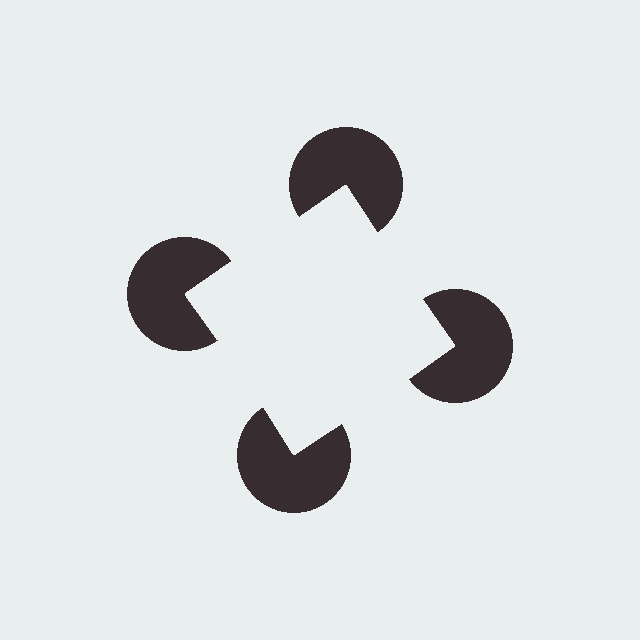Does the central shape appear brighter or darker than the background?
It typically appears slightly brighter than the background, even though no actual brightness change is drawn.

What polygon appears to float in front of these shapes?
An illusory square — its edges are inferred from the aligned wedge cuts in the pac-man discs, not physically drawn.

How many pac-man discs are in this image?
There are 4 — one at each vertex of the illusory square.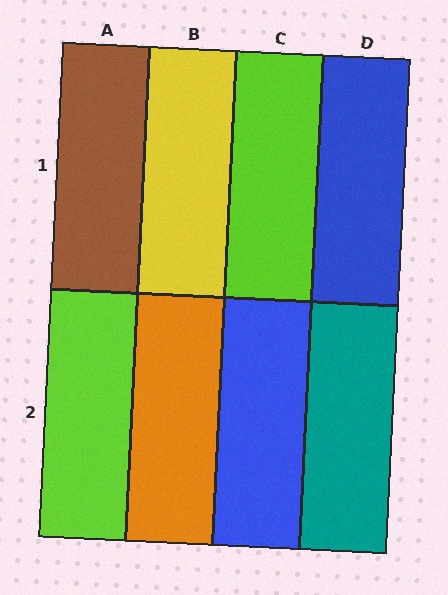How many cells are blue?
2 cells are blue.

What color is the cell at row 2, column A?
Lime.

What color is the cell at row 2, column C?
Blue.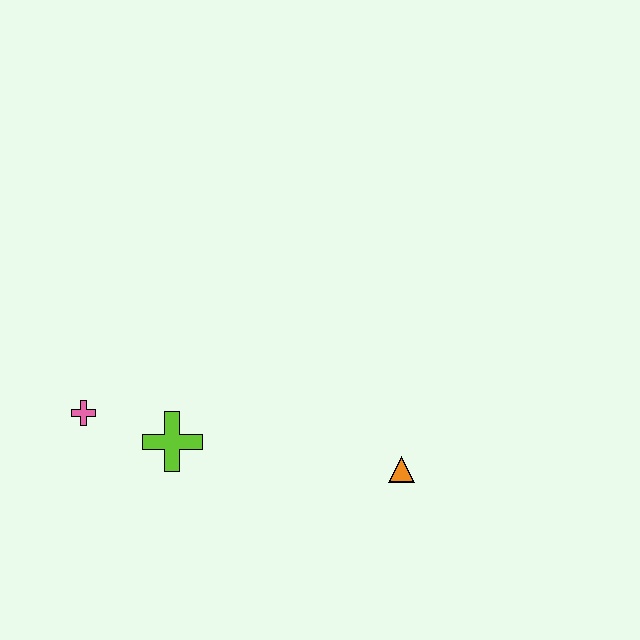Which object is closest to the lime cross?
The pink cross is closest to the lime cross.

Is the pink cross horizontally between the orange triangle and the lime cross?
No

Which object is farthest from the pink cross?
The orange triangle is farthest from the pink cross.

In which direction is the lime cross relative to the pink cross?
The lime cross is to the right of the pink cross.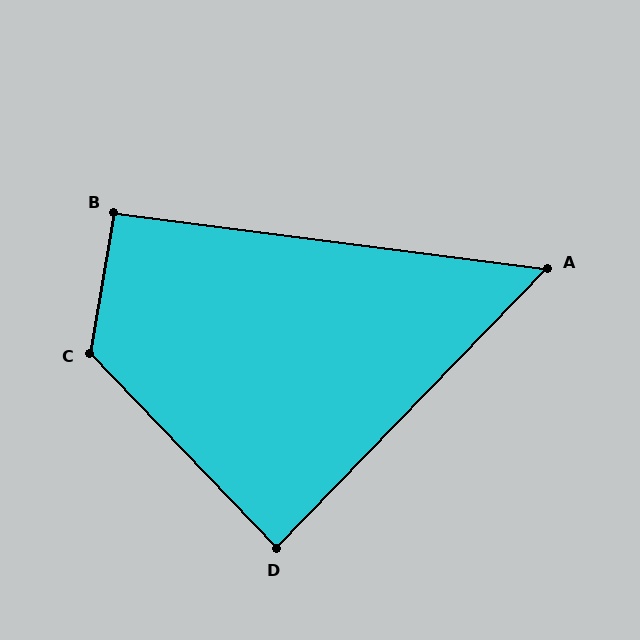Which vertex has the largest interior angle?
C, at approximately 127 degrees.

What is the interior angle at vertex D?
Approximately 88 degrees (approximately right).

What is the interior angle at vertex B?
Approximately 92 degrees (approximately right).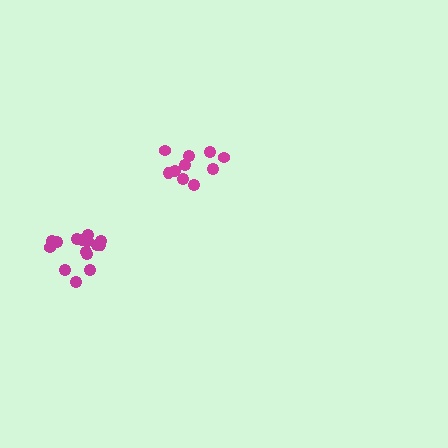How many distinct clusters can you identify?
There are 2 distinct clusters.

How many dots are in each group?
Group 1: 10 dots, Group 2: 15 dots (25 total).